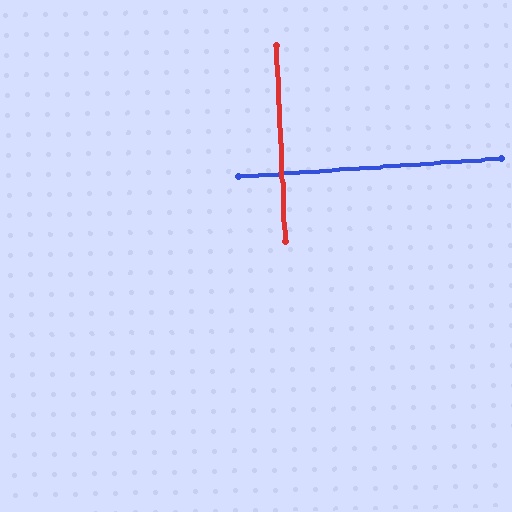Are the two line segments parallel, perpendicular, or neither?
Perpendicular — they meet at approximately 89°.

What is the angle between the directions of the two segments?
Approximately 89 degrees.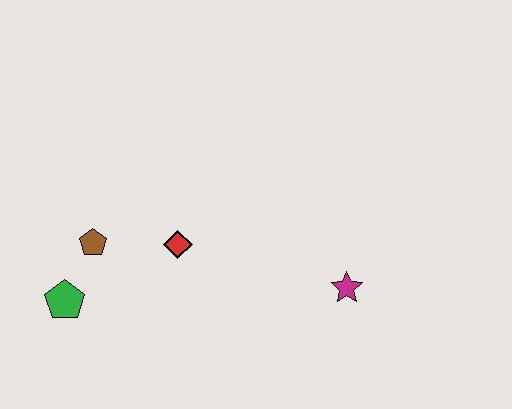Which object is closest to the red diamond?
The brown pentagon is closest to the red diamond.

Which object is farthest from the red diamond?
The magenta star is farthest from the red diamond.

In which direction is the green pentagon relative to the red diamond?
The green pentagon is to the left of the red diamond.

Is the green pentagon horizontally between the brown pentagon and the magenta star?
No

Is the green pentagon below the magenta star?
Yes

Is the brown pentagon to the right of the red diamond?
No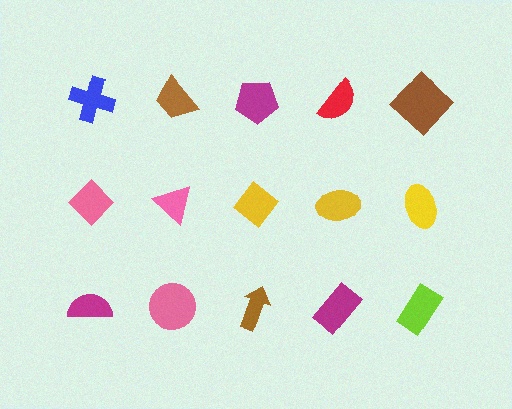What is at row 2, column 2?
A pink triangle.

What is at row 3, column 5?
A lime rectangle.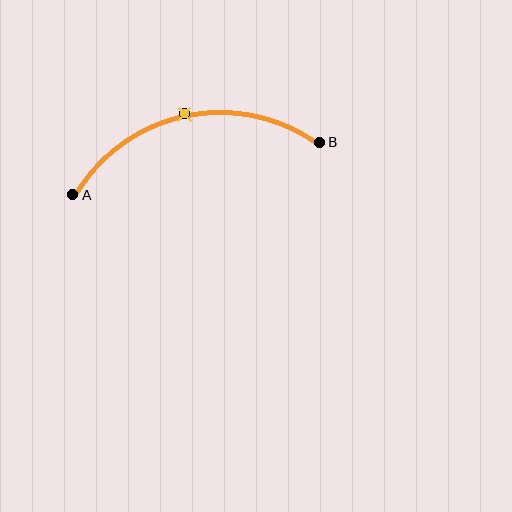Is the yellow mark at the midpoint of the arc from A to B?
Yes. The yellow mark lies on the arc at equal arc-length from both A and B — it is the arc midpoint.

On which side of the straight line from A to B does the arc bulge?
The arc bulges above the straight line connecting A and B.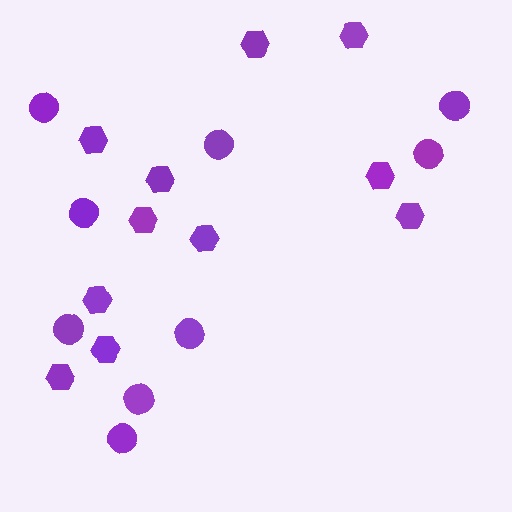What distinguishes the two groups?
There are 2 groups: one group of hexagons (11) and one group of circles (9).